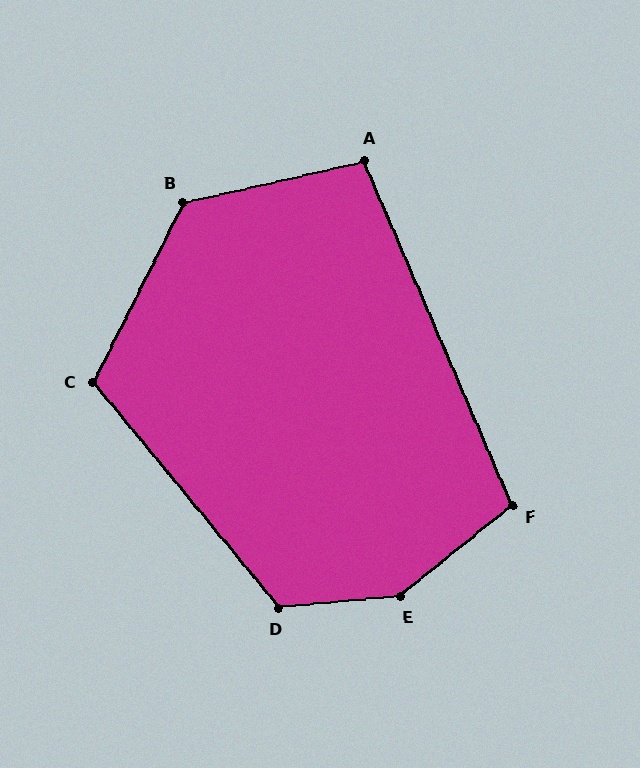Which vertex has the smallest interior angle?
A, at approximately 100 degrees.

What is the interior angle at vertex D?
Approximately 125 degrees (obtuse).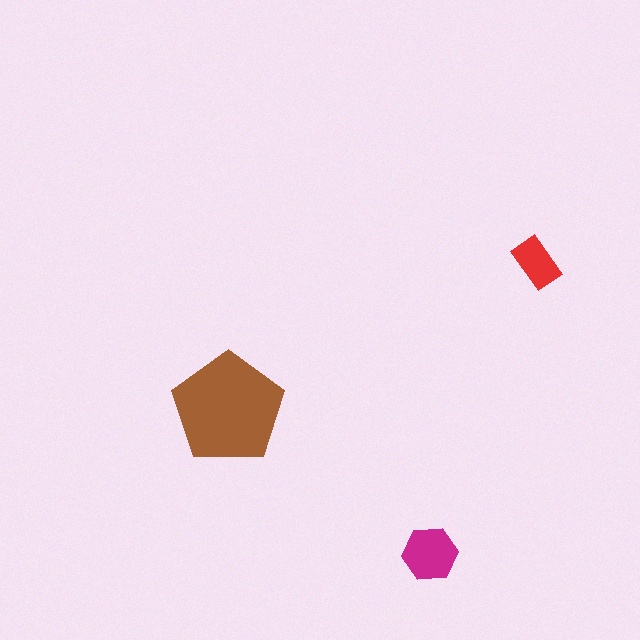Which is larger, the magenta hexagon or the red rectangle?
The magenta hexagon.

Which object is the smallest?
The red rectangle.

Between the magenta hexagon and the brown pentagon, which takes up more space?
The brown pentagon.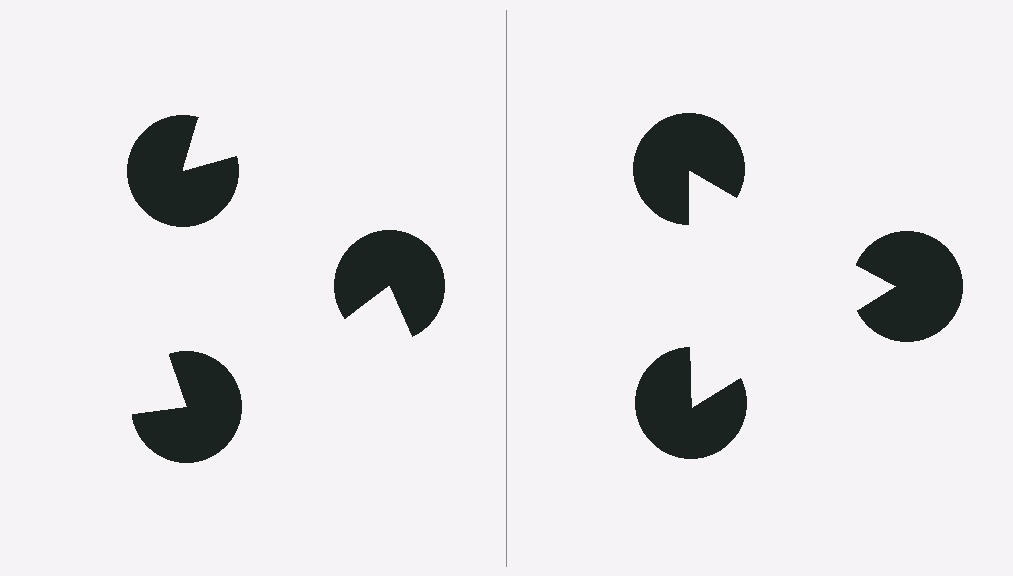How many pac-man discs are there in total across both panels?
6 — 3 on each side.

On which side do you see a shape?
An illusory triangle appears on the right side. On the left side the wedge cuts are rotated, so no coherent shape forms.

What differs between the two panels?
The pac-man discs are positioned identically on both sides; only the wedge orientations differ. On the right they align to a triangle; on the left they are misaligned.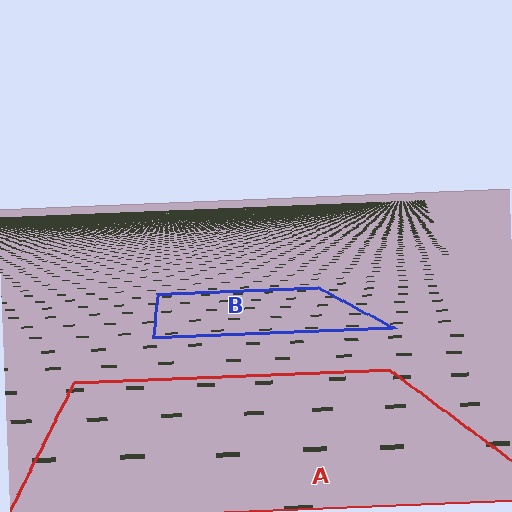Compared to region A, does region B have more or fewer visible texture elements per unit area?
Region B has more texture elements per unit area — they are packed more densely because it is farther away.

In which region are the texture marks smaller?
The texture marks are smaller in region B, because it is farther away.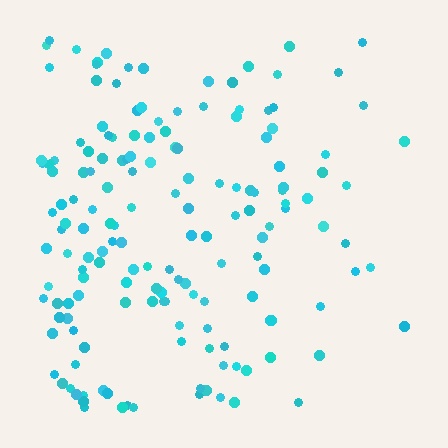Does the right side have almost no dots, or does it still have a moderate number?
Still a moderate number, just noticeably fewer than the left.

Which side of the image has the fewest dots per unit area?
The right.